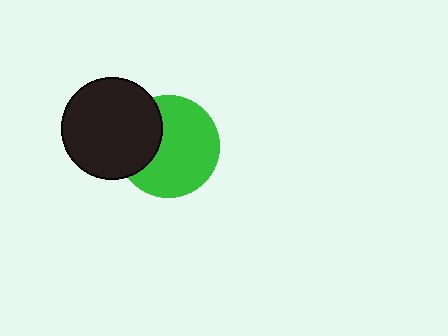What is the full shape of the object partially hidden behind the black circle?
The partially hidden object is a green circle.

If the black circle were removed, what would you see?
You would see the complete green circle.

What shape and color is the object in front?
The object in front is a black circle.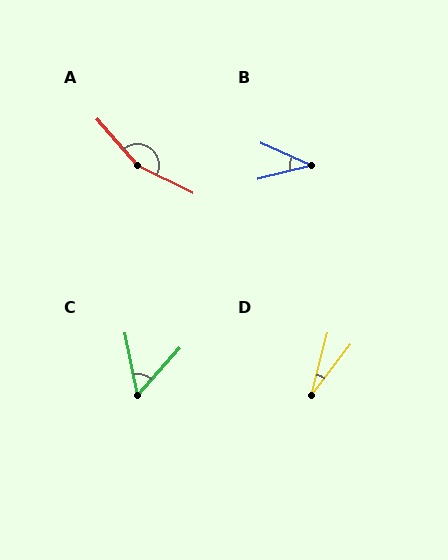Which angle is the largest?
A, at approximately 157 degrees.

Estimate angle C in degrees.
Approximately 53 degrees.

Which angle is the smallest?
D, at approximately 22 degrees.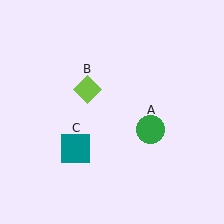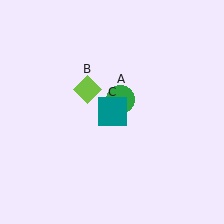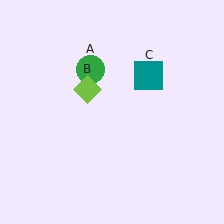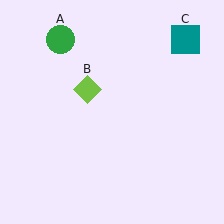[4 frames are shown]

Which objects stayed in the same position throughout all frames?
Lime diamond (object B) remained stationary.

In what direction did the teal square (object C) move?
The teal square (object C) moved up and to the right.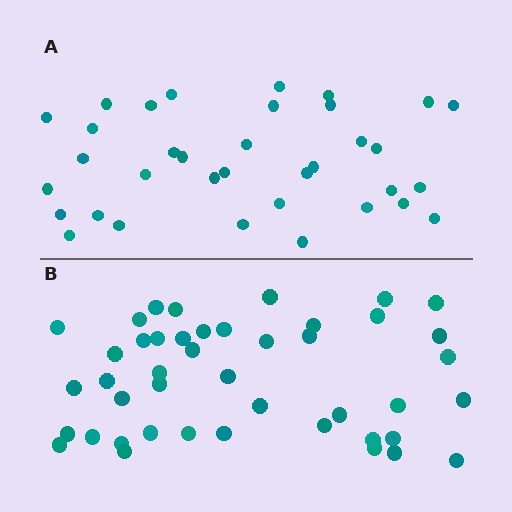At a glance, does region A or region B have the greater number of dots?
Region B (the bottom region) has more dots.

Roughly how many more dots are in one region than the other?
Region B has roughly 8 or so more dots than region A.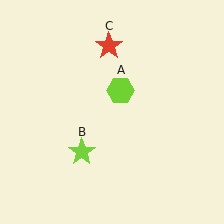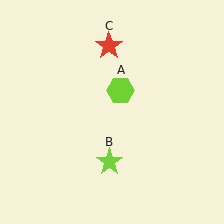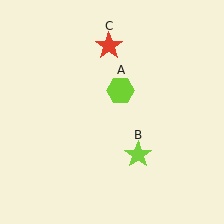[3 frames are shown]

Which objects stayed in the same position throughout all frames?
Lime hexagon (object A) and red star (object C) remained stationary.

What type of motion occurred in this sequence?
The lime star (object B) rotated counterclockwise around the center of the scene.